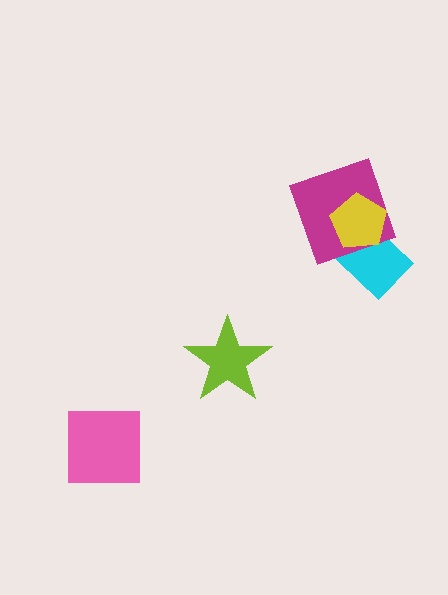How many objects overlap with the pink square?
0 objects overlap with the pink square.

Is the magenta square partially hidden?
Yes, it is partially covered by another shape.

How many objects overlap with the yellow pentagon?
2 objects overlap with the yellow pentagon.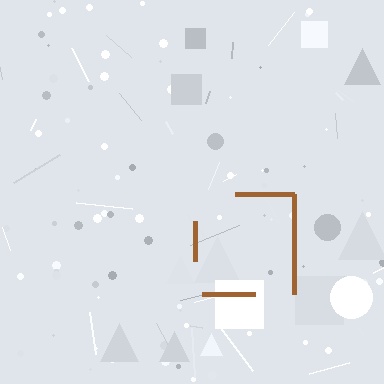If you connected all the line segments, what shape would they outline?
They would outline a square.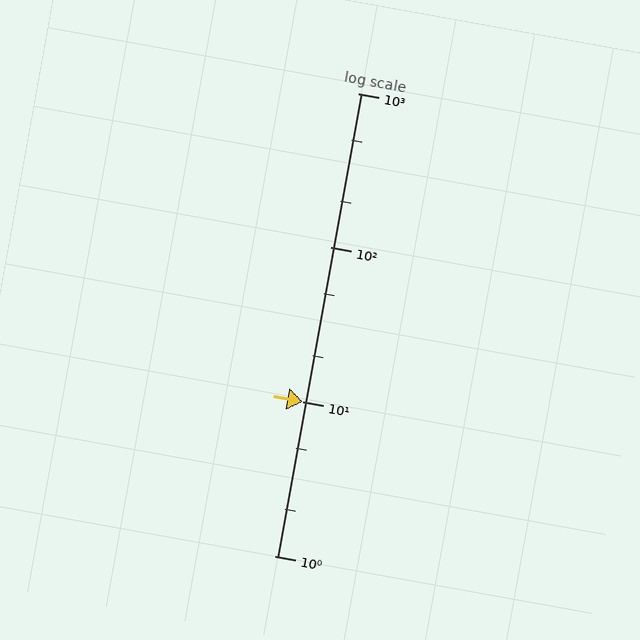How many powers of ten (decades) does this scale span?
The scale spans 3 decades, from 1 to 1000.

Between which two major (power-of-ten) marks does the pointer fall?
The pointer is between 10 and 100.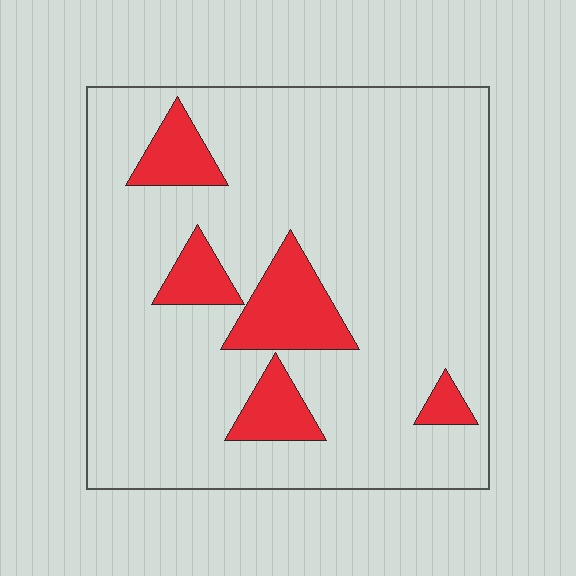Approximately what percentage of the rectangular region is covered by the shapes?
Approximately 15%.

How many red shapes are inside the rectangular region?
5.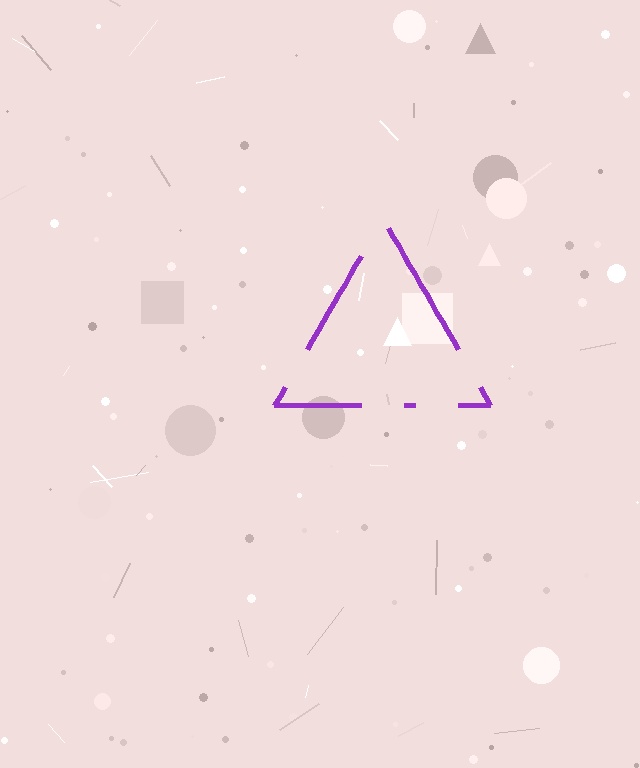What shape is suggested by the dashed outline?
The dashed outline suggests a triangle.